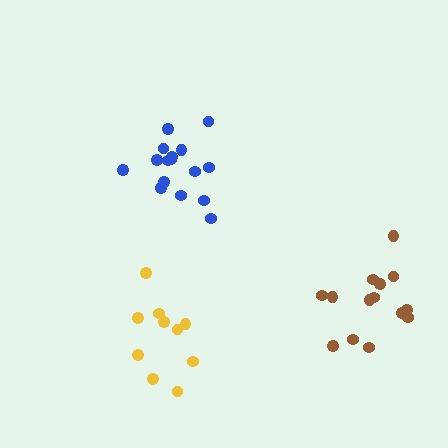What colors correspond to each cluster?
The clusters are colored: brown, blue, yellow.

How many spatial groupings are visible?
There are 3 spatial groupings.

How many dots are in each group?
Group 1: 14 dots, Group 2: 16 dots, Group 3: 10 dots (40 total).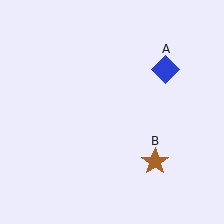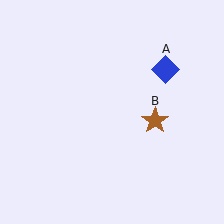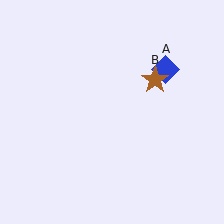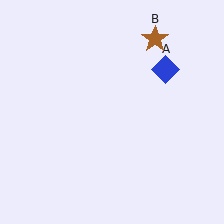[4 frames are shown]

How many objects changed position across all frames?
1 object changed position: brown star (object B).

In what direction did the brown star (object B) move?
The brown star (object B) moved up.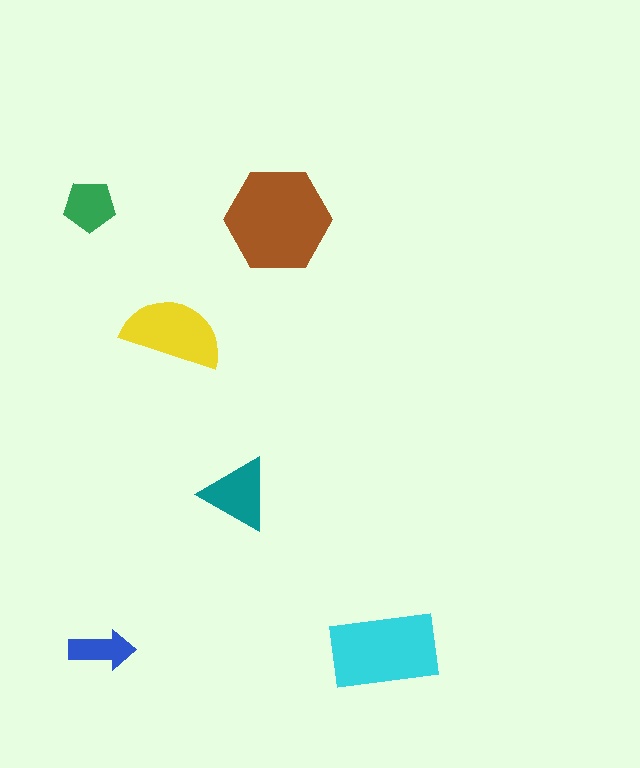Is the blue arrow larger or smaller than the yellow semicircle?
Smaller.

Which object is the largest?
The brown hexagon.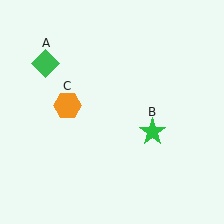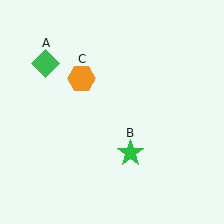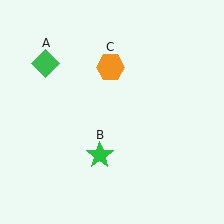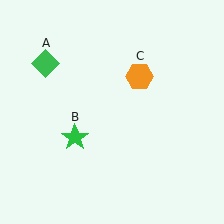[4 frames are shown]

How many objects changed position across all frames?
2 objects changed position: green star (object B), orange hexagon (object C).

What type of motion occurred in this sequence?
The green star (object B), orange hexagon (object C) rotated clockwise around the center of the scene.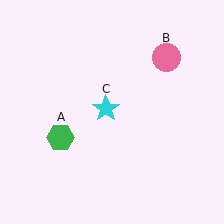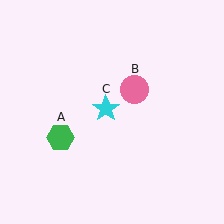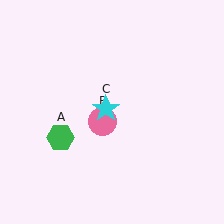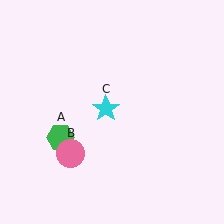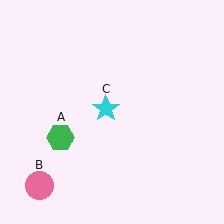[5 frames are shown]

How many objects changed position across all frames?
1 object changed position: pink circle (object B).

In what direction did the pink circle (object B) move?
The pink circle (object B) moved down and to the left.